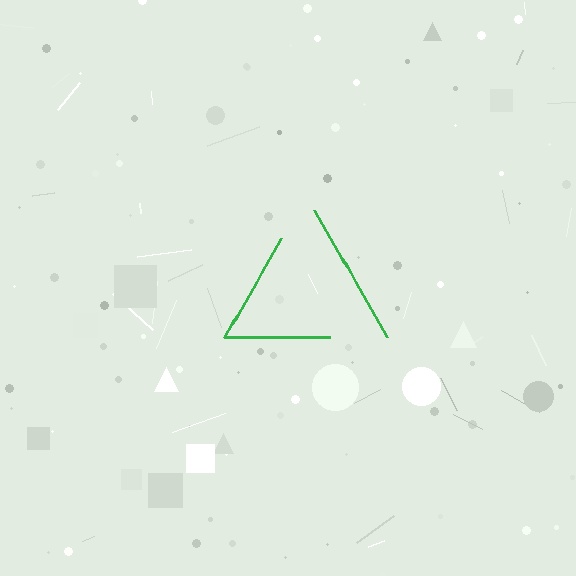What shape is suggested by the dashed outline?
The dashed outline suggests a triangle.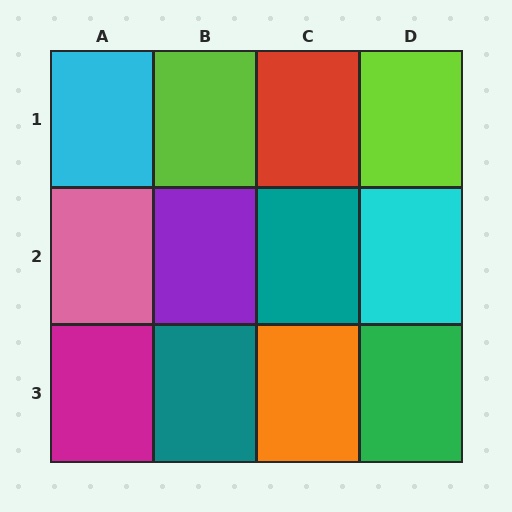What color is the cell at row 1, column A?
Cyan.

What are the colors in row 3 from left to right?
Magenta, teal, orange, green.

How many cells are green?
1 cell is green.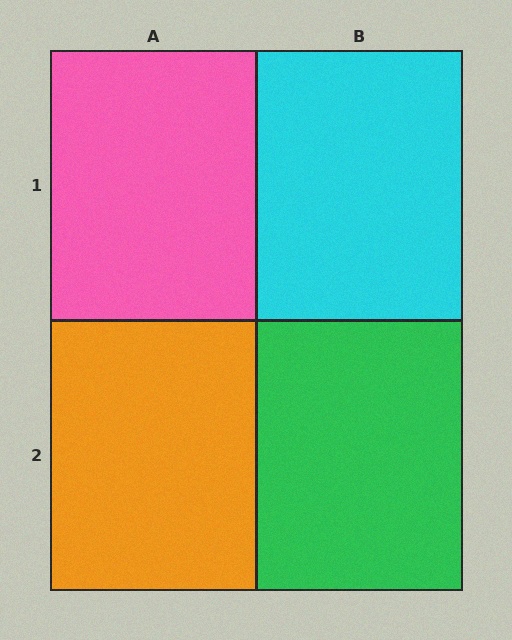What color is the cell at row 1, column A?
Pink.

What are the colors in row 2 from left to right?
Orange, green.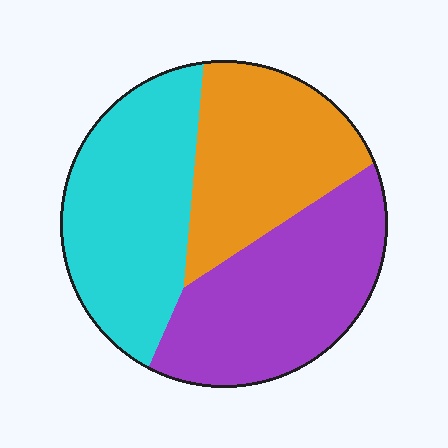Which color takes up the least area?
Orange, at roughly 30%.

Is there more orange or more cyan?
Cyan.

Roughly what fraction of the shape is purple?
Purple covers roughly 35% of the shape.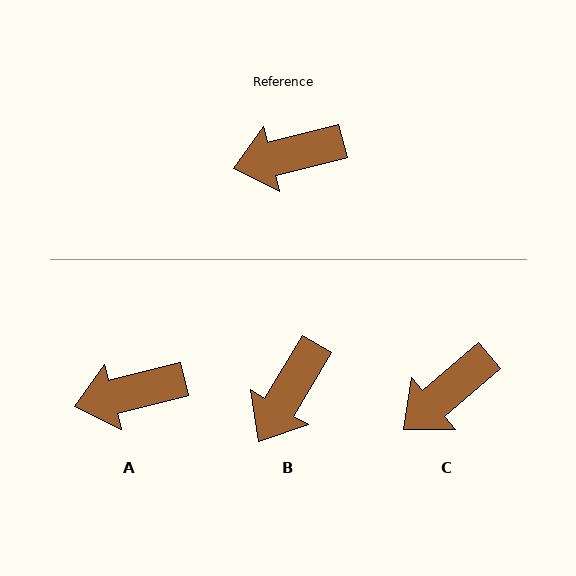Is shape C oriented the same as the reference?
No, it is off by about 26 degrees.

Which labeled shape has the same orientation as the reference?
A.